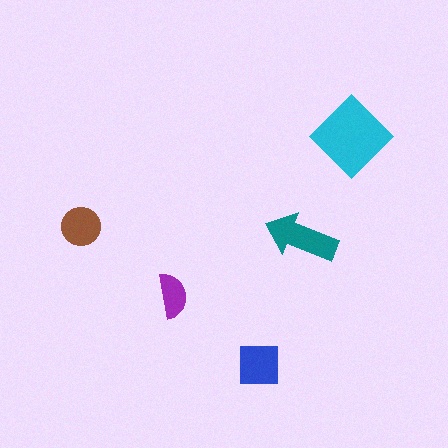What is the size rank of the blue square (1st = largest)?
3rd.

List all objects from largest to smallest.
The cyan diamond, the teal arrow, the blue square, the brown circle, the purple semicircle.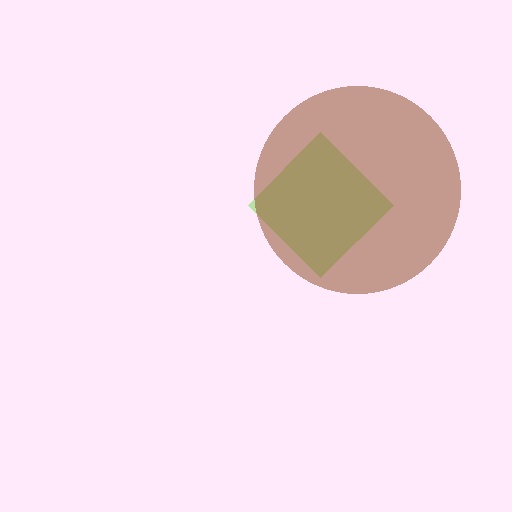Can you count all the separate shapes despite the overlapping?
Yes, there are 2 separate shapes.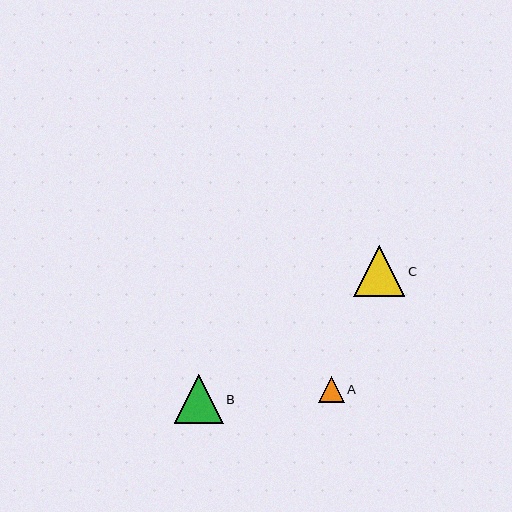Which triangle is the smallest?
Triangle A is the smallest with a size of approximately 26 pixels.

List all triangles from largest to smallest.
From largest to smallest: C, B, A.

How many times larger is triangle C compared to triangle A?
Triangle C is approximately 2.0 times the size of triangle A.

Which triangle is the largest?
Triangle C is the largest with a size of approximately 51 pixels.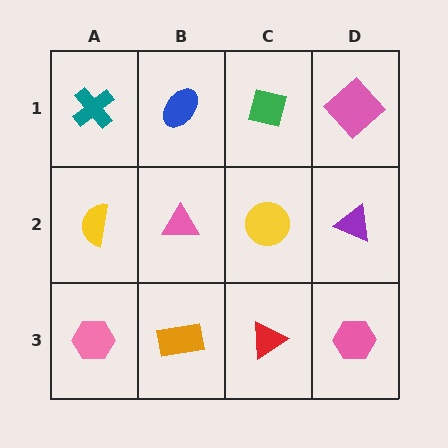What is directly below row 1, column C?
A yellow circle.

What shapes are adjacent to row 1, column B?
A pink triangle (row 2, column B), a teal cross (row 1, column A), a green square (row 1, column C).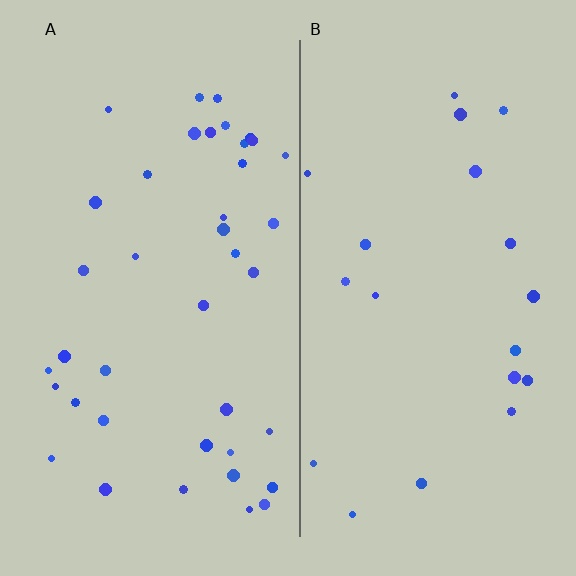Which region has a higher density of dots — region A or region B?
A (the left).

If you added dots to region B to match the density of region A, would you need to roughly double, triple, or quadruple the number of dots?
Approximately double.